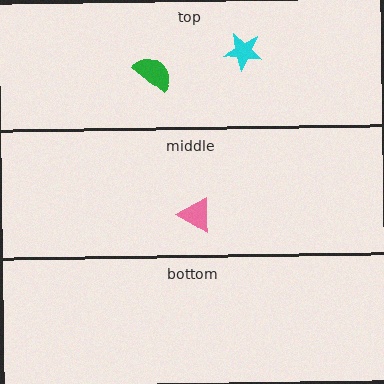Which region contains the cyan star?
The top region.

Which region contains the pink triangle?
The middle region.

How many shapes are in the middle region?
1.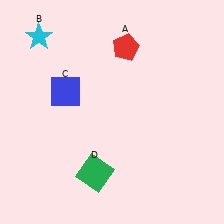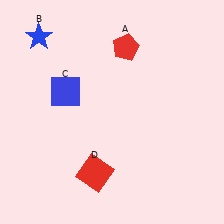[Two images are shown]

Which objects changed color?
B changed from cyan to blue. D changed from green to red.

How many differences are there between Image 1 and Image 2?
There are 2 differences between the two images.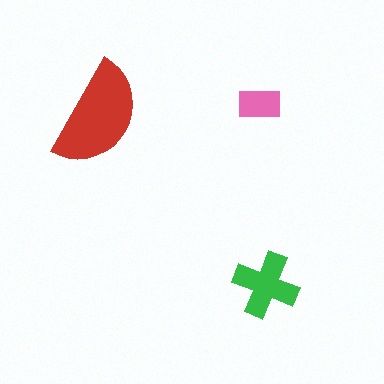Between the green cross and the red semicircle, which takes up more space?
The red semicircle.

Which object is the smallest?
The pink rectangle.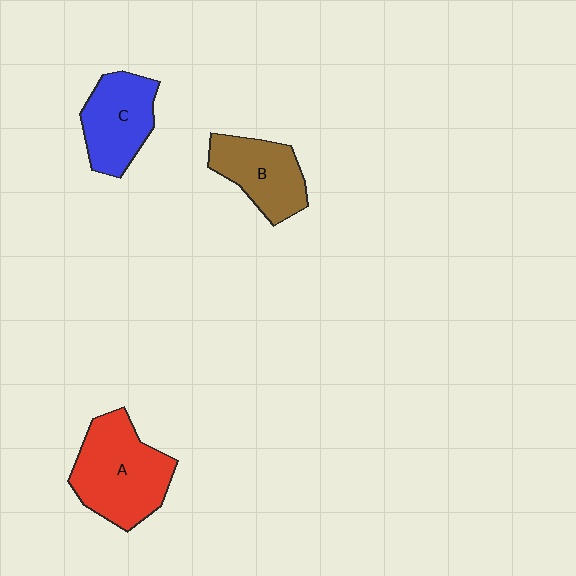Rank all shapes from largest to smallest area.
From largest to smallest: A (red), C (blue), B (brown).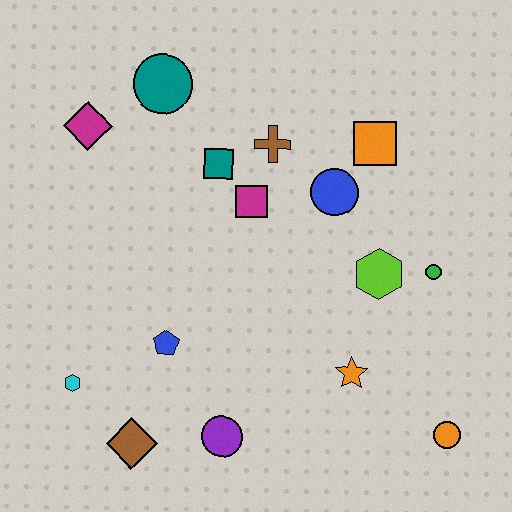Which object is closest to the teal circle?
The magenta diamond is closest to the teal circle.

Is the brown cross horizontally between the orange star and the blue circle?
No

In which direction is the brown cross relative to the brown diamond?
The brown cross is above the brown diamond.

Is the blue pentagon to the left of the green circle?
Yes